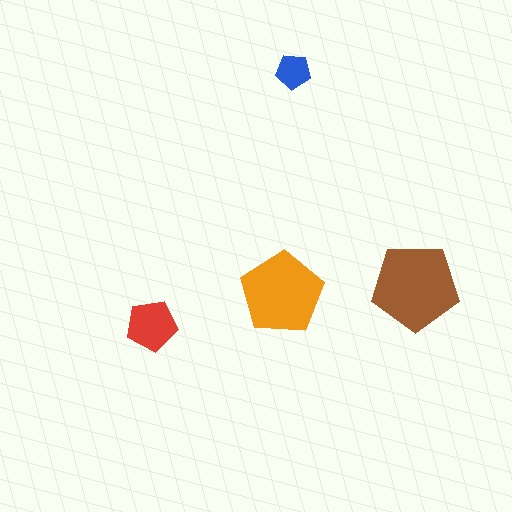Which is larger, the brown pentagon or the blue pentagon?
The brown one.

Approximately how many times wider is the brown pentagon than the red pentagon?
About 1.5 times wider.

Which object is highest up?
The blue pentagon is topmost.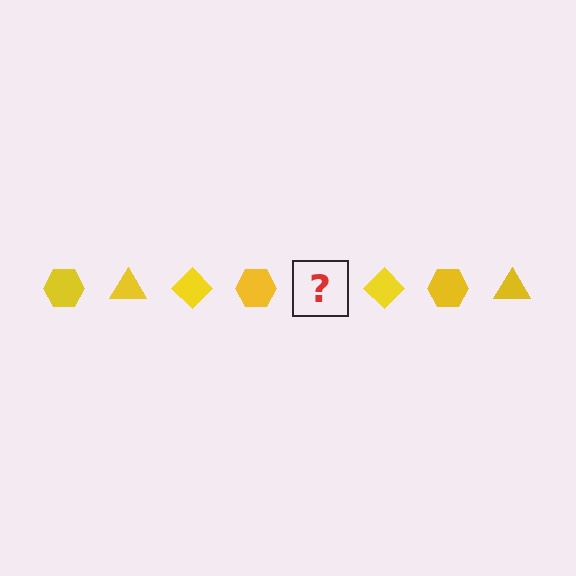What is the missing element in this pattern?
The missing element is a yellow triangle.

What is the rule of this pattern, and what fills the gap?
The rule is that the pattern cycles through hexagon, triangle, diamond shapes in yellow. The gap should be filled with a yellow triangle.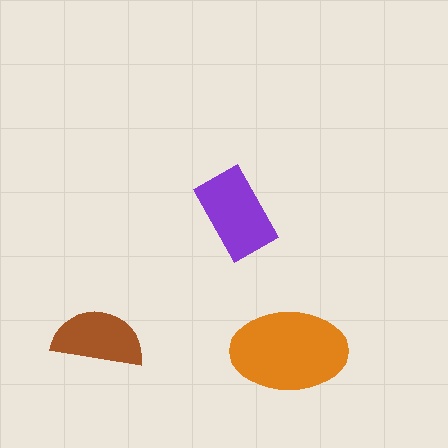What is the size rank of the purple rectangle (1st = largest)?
2nd.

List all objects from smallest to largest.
The brown semicircle, the purple rectangle, the orange ellipse.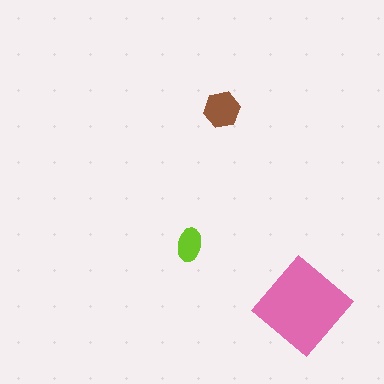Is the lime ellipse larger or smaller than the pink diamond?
Smaller.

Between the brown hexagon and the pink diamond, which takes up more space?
The pink diamond.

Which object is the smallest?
The lime ellipse.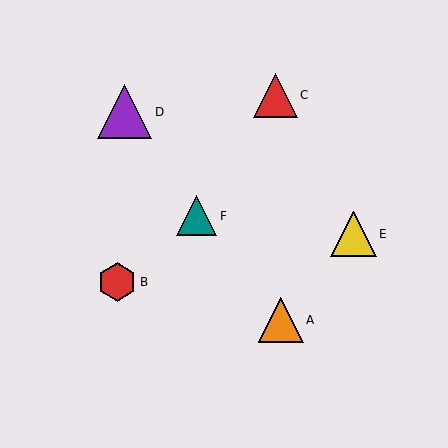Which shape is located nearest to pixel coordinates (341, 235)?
The yellow triangle (labeled E) at (354, 234) is nearest to that location.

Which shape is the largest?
The purple triangle (labeled D) is the largest.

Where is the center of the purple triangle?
The center of the purple triangle is at (125, 112).